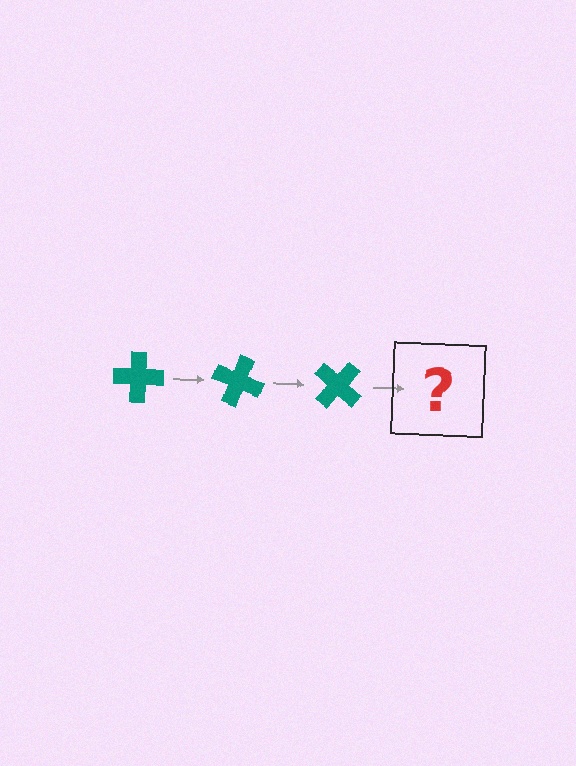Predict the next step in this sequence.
The next step is a teal cross rotated 60 degrees.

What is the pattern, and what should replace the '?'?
The pattern is that the cross rotates 20 degrees each step. The '?' should be a teal cross rotated 60 degrees.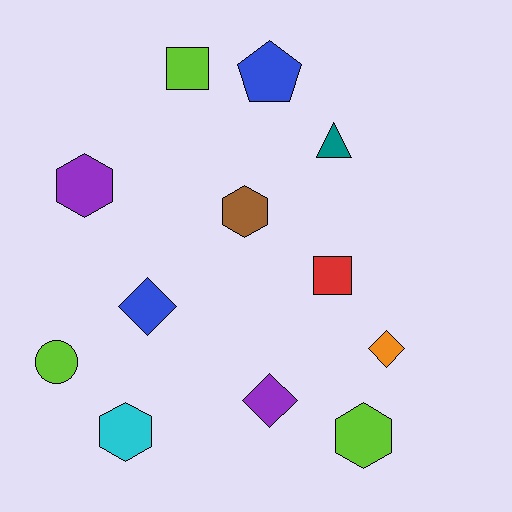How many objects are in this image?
There are 12 objects.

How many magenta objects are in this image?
There are no magenta objects.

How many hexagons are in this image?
There are 4 hexagons.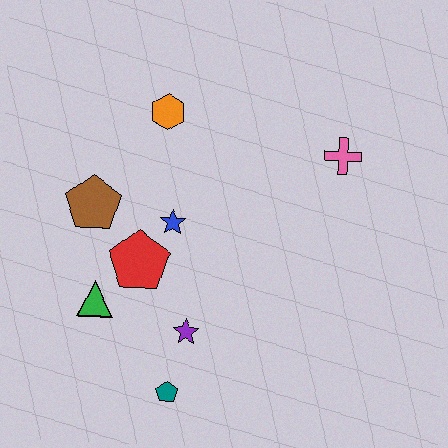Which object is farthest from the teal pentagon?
The pink cross is farthest from the teal pentagon.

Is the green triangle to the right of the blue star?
No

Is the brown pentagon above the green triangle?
Yes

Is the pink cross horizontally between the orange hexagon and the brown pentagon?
No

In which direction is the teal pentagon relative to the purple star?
The teal pentagon is below the purple star.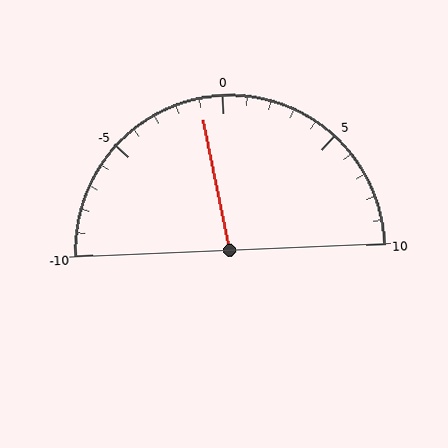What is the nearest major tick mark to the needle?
The nearest major tick mark is 0.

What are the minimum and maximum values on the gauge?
The gauge ranges from -10 to 10.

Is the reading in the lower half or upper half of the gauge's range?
The reading is in the lower half of the range (-10 to 10).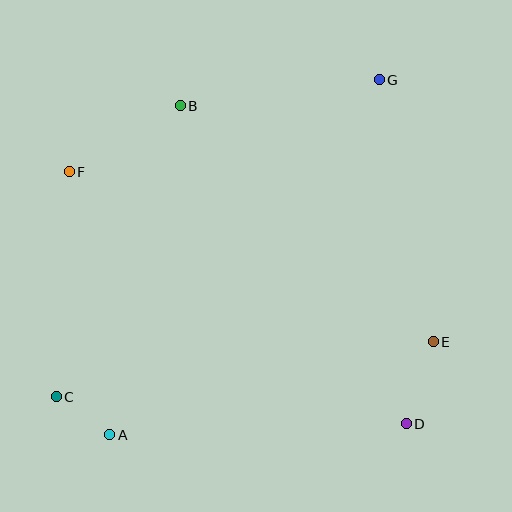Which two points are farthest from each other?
Points C and G are farthest from each other.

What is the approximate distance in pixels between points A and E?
The distance between A and E is approximately 336 pixels.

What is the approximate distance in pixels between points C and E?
The distance between C and E is approximately 381 pixels.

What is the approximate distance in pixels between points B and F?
The distance between B and F is approximately 130 pixels.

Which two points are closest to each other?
Points A and C are closest to each other.